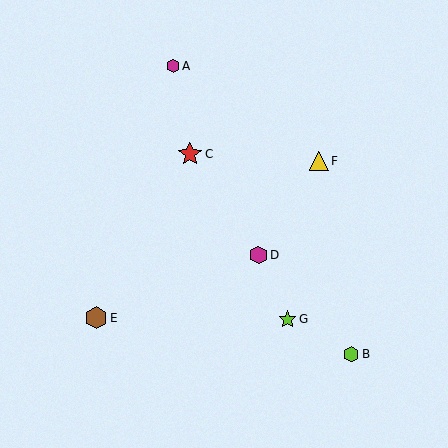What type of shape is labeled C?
Shape C is a red star.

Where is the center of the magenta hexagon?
The center of the magenta hexagon is at (173, 66).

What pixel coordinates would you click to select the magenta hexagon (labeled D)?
Click at (258, 255) to select the magenta hexagon D.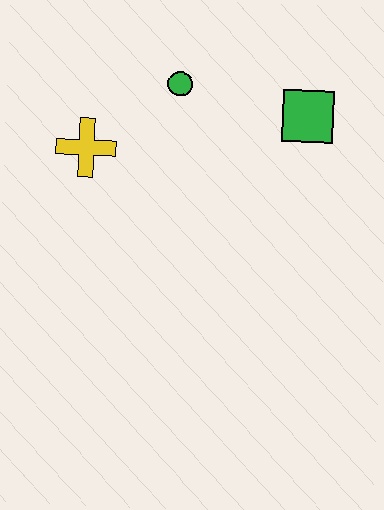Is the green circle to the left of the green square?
Yes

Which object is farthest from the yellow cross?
The green square is farthest from the yellow cross.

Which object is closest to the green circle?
The yellow cross is closest to the green circle.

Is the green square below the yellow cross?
No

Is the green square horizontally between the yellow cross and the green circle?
No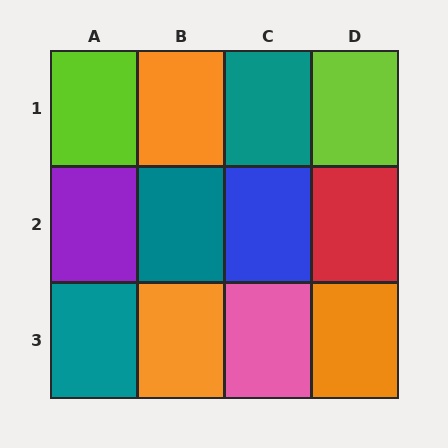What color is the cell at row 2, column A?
Purple.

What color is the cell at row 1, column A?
Lime.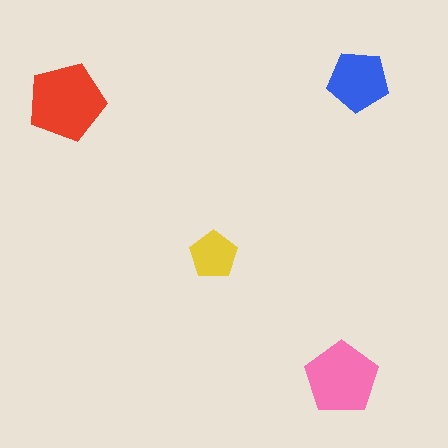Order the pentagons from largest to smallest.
the red one, the pink one, the blue one, the yellow one.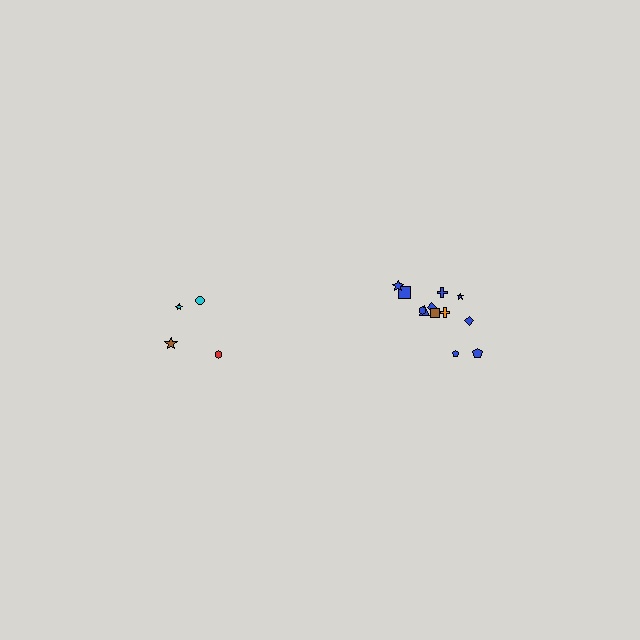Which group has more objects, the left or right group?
The right group.